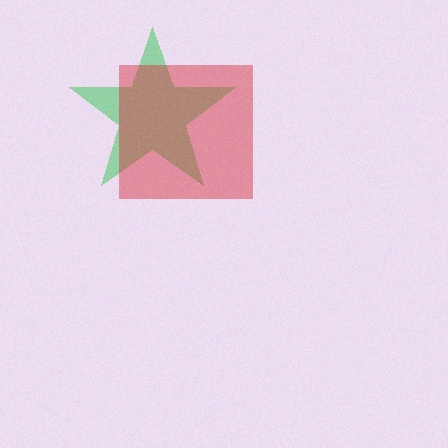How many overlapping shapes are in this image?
There are 2 overlapping shapes in the image.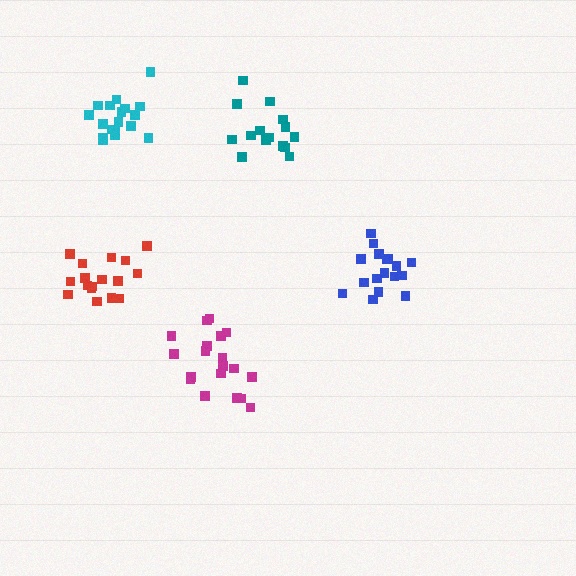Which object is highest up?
The cyan cluster is topmost.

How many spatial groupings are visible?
There are 5 spatial groupings.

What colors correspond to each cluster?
The clusters are colored: cyan, magenta, blue, red, teal.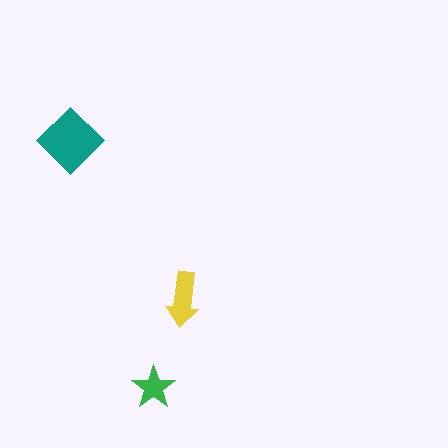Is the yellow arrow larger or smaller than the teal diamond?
Smaller.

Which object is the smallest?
The green star.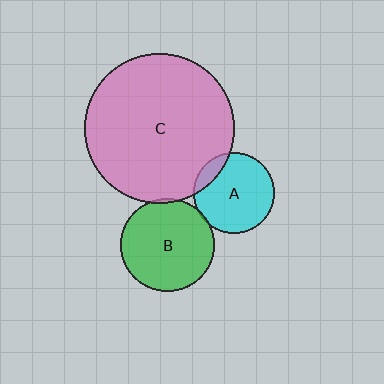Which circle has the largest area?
Circle C (pink).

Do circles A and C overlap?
Yes.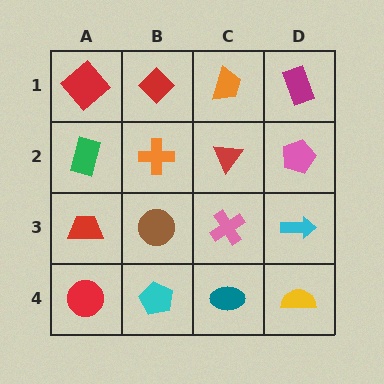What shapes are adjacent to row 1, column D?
A pink pentagon (row 2, column D), an orange trapezoid (row 1, column C).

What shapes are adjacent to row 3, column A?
A green rectangle (row 2, column A), a red circle (row 4, column A), a brown circle (row 3, column B).